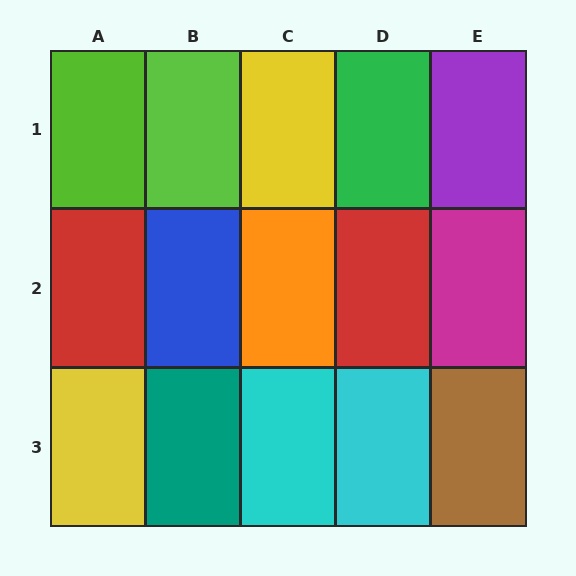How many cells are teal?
1 cell is teal.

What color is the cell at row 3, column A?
Yellow.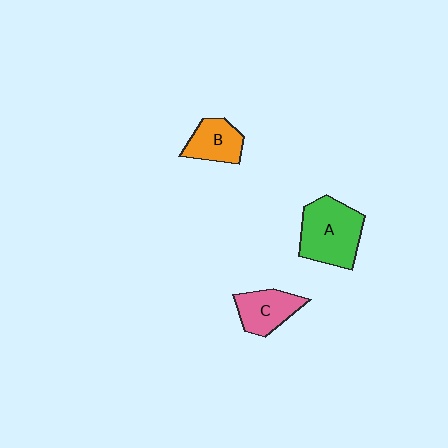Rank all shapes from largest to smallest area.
From largest to smallest: A (green), C (pink), B (orange).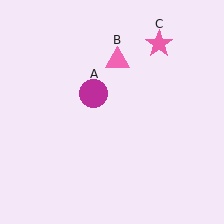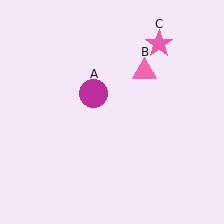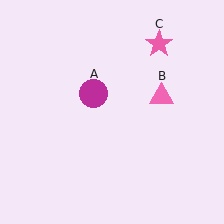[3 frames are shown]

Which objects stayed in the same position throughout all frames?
Magenta circle (object A) and pink star (object C) remained stationary.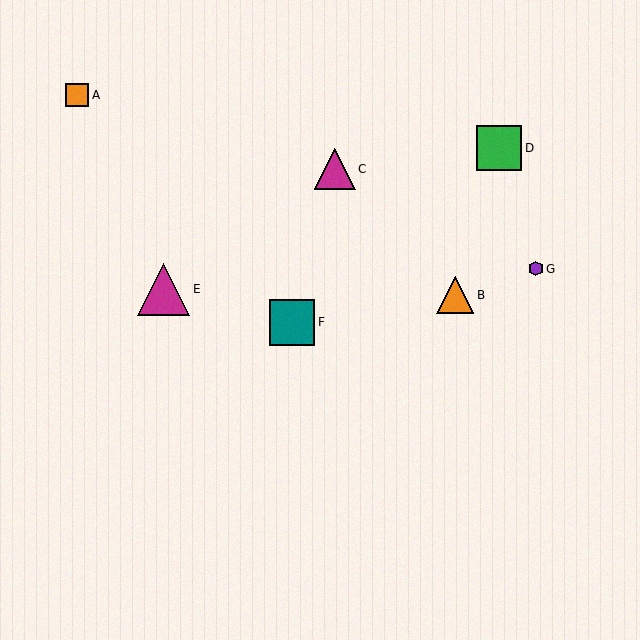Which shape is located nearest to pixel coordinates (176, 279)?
The magenta triangle (labeled E) at (164, 289) is nearest to that location.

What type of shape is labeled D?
Shape D is a green square.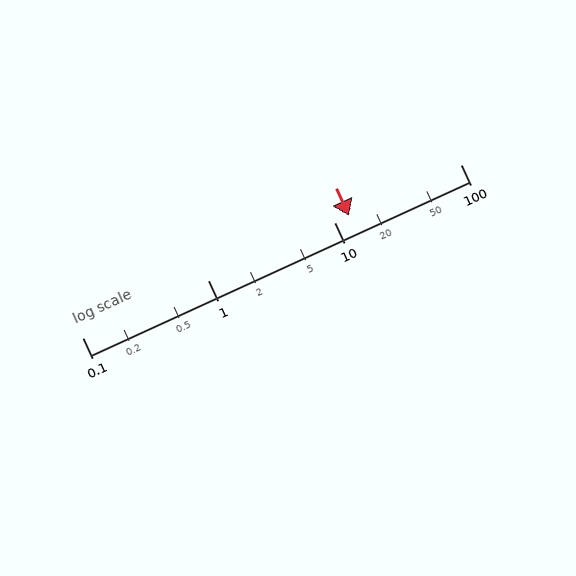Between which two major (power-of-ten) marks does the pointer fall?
The pointer is between 10 and 100.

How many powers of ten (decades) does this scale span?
The scale spans 3 decades, from 0.1 to 100.